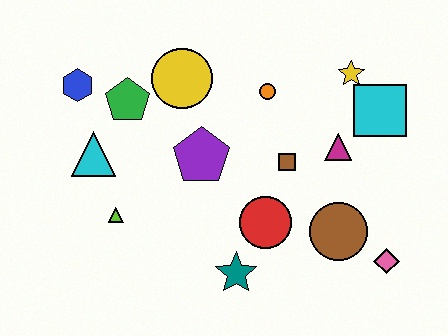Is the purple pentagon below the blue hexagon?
Yes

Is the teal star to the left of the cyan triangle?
No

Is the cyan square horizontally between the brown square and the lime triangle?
No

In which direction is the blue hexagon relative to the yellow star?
The blue hexagon is to the left of the yellow star.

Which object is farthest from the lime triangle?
The cyan square is farthest from the lime triangle.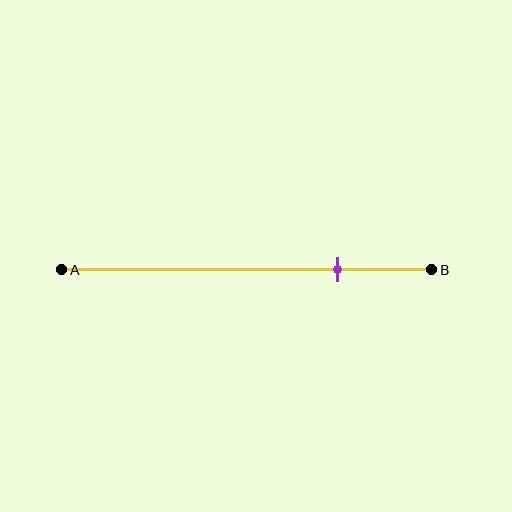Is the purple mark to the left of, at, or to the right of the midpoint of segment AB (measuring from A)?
The purple mark is to the right of the midpoint of segment AB.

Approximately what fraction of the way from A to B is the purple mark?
The purple mark is approximately 75% of the way from A to B.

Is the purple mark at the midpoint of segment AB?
No, the mark is at about 75% from A, not at the 50% midpoint.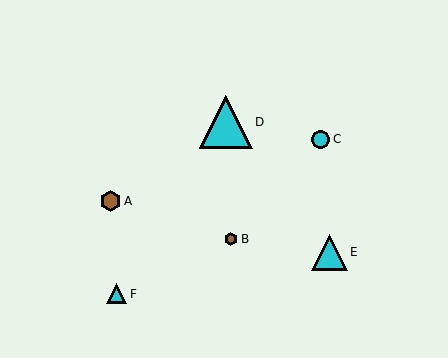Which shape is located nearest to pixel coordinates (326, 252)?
The cyan triangle (labeled E) at (329, 252) is nearest to that location.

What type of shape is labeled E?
Shape E is a cyan triangle.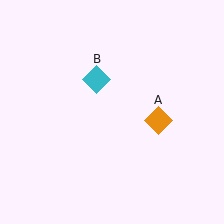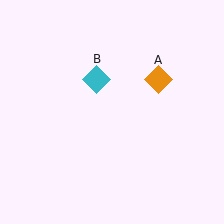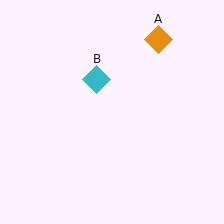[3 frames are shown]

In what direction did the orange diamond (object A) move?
The orange diamond (object A) moved up.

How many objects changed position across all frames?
1 object changed position: orange diamond (object A).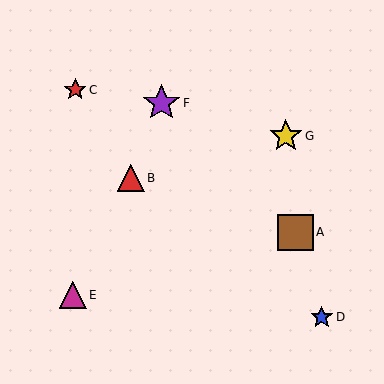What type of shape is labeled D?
Shape D is a blue star.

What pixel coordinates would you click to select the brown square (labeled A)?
Click at (295, 232) to select the brown square A.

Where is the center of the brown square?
The center of the brown square is at (295, 232).